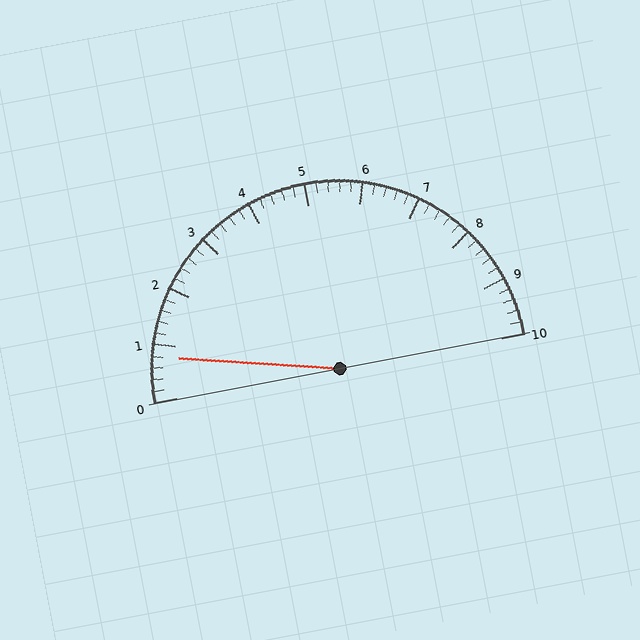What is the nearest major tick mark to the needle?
The nearest major tick mark is 1.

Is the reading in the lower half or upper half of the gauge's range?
The reading is in the lower half of the range (0 to 10).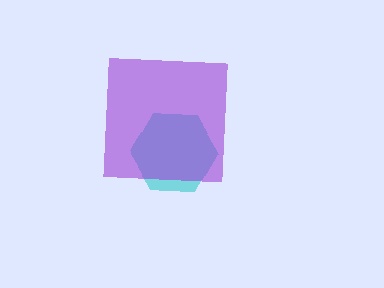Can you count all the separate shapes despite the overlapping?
Yes, there are 2 separate shapes.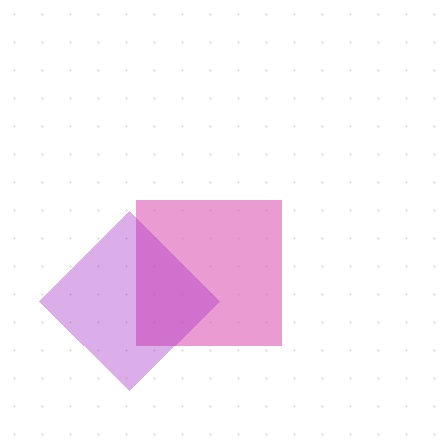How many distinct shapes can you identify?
There are 2 distinct shapes: a pink square, a purple diamond.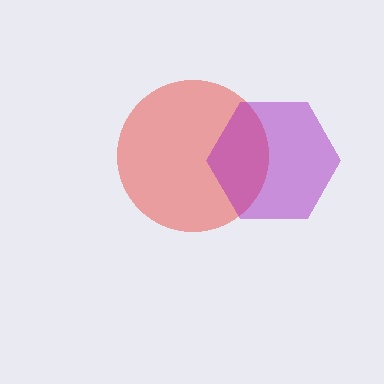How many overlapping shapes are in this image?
There are 2 overlapping shapes in the image.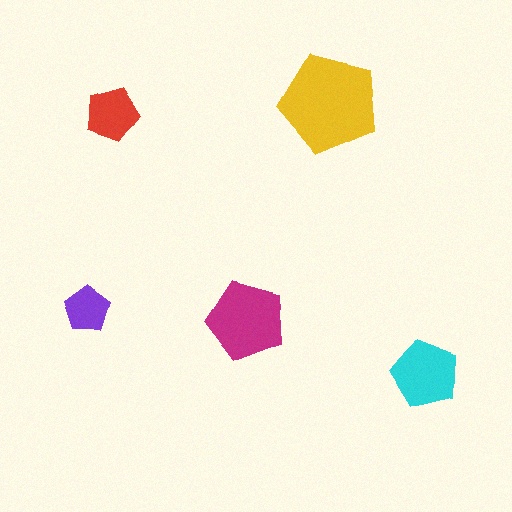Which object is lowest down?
The cyan pentagon is bottommost.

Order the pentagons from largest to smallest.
the yellow one, the magenta one, the cyan one, the red one, the purple one.